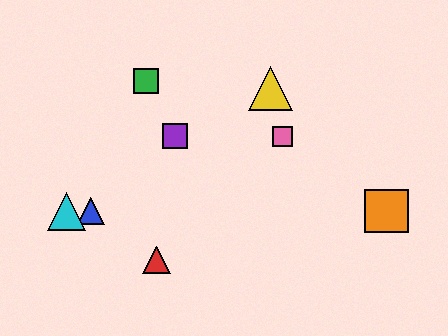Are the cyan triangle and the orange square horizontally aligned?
Yes, both are at y≈211.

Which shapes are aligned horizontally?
The blue triangle, the orange square, the cyan triangle are aligned horizontally.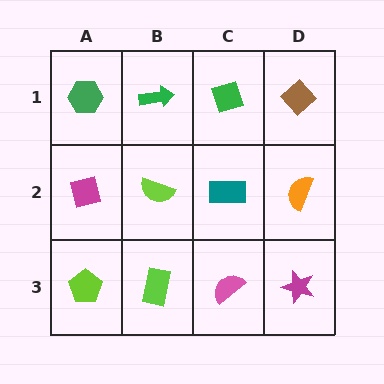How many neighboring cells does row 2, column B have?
4.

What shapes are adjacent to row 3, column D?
An orange semicircle (row 2, column D), a pink semicircle (row 3, column C).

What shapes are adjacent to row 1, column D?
An orange semicircle (row 2, column D), a green diamond (row 1, column C).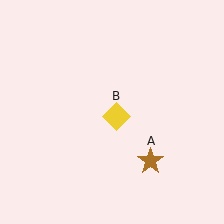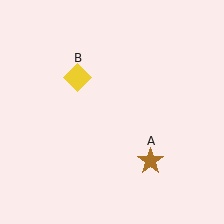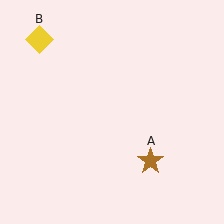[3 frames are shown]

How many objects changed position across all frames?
1 object changed position: yellow diamond (object B).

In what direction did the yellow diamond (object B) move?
The yellow diamond (object B) moved up and to the left.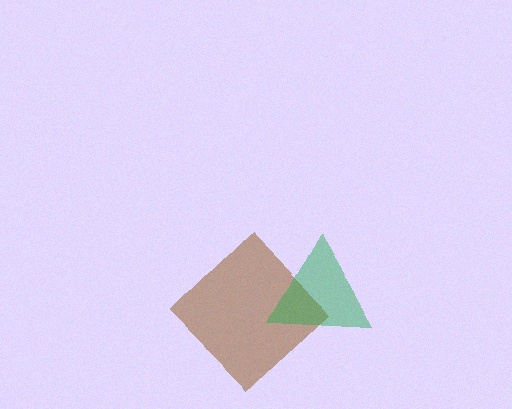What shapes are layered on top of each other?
The layered shapes are: a brown diamond, a green triangle.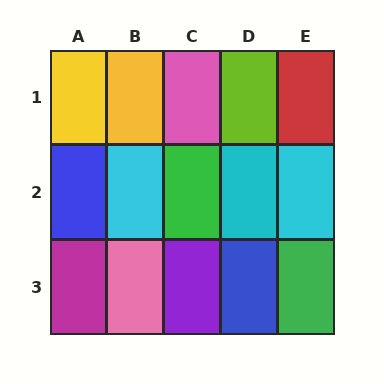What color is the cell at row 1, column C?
Pink.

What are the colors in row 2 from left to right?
Blue, cyan, green, cyan, cyan.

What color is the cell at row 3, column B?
Pink.